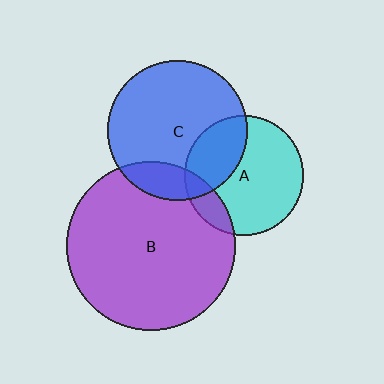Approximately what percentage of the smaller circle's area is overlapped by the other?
Approximately 15%.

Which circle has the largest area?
Circle B (purple).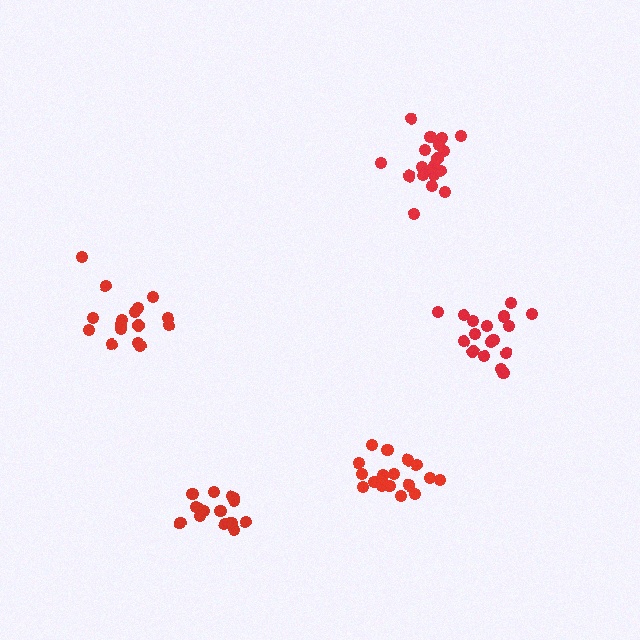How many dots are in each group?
Group 1: 16 dots, Group 2: 17 dots, Group 3: 17 dots, Group 4: 15 dots, Group 5: 19 dots (84 total).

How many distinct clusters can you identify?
There are 5 distinct clusters.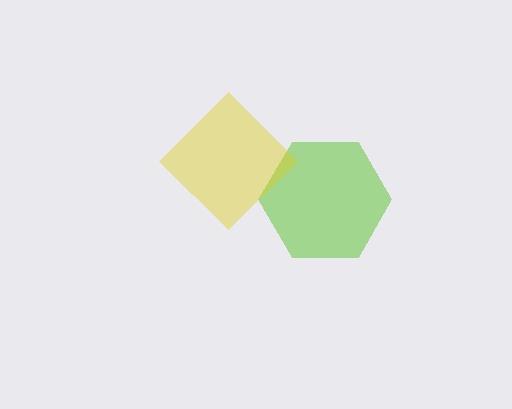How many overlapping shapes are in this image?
There are 2 overlapping shapes in the image.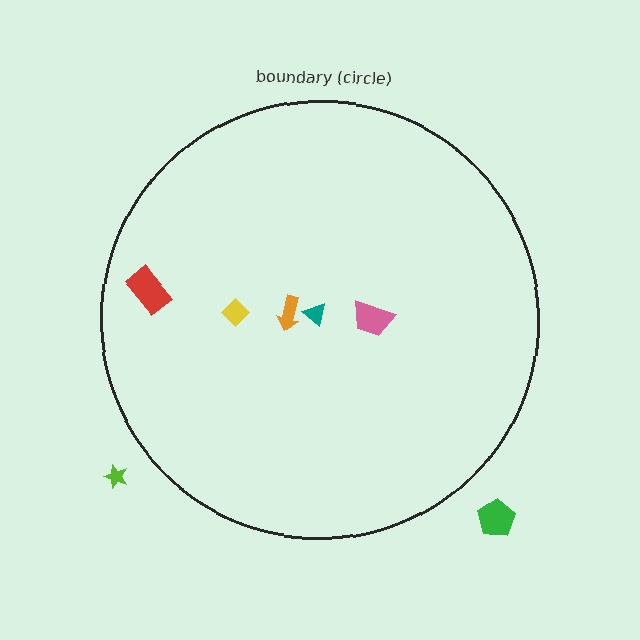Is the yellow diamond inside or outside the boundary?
Inside.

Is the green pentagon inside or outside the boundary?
Outside.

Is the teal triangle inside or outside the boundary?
Inside.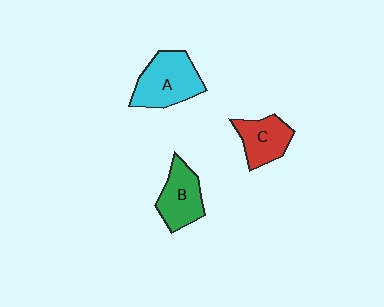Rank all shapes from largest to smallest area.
From largest to smallest: A (cyan), B (green), C (red).